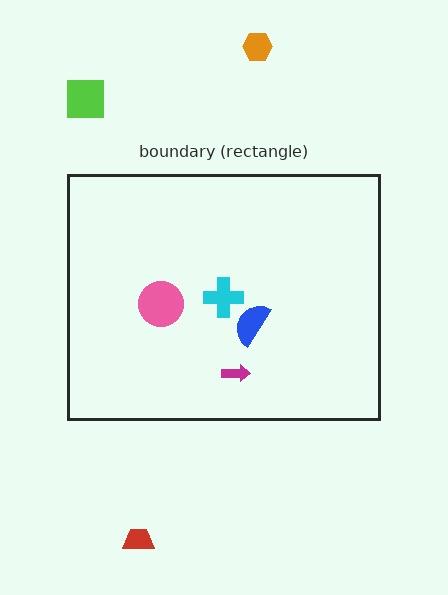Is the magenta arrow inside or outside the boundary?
Inside.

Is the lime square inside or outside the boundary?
Outside.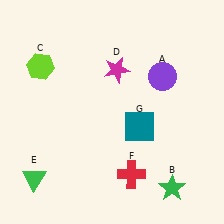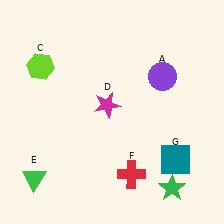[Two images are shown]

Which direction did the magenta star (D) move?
The magenta star (D) moved down.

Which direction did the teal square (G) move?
The teal square (G) moved right.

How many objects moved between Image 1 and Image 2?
2 objects moved between the two images.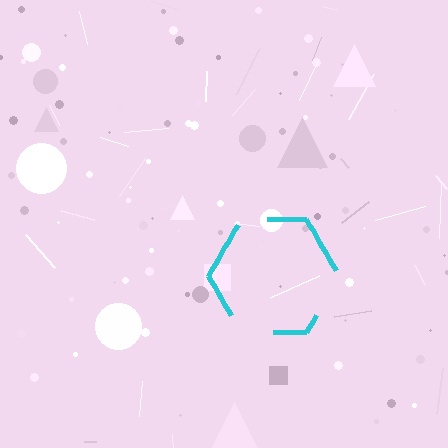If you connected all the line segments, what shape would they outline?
They would outline a hexagon.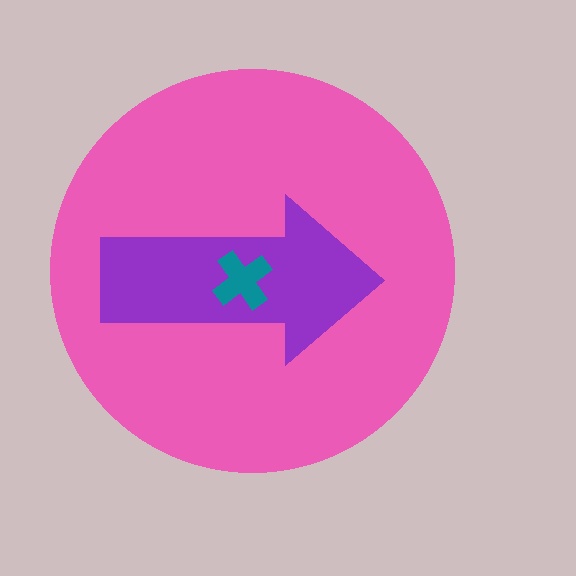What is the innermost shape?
The teal cross.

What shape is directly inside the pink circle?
The purple arrow.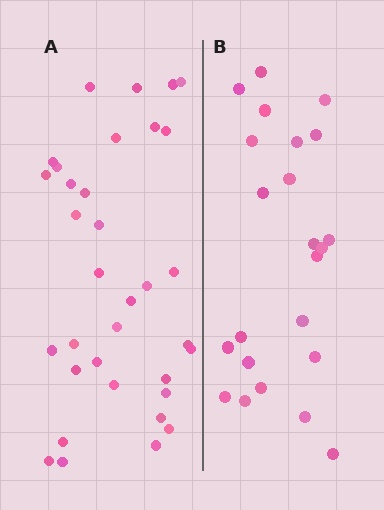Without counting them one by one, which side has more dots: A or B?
Region A (the left region) has more dots.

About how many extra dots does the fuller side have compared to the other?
Region A has roughly 12 or so more dots than region B.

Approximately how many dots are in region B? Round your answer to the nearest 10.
About 20 dots. (The exact count is 23, which rounds to 20.)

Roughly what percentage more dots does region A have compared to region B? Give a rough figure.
About 50% more.